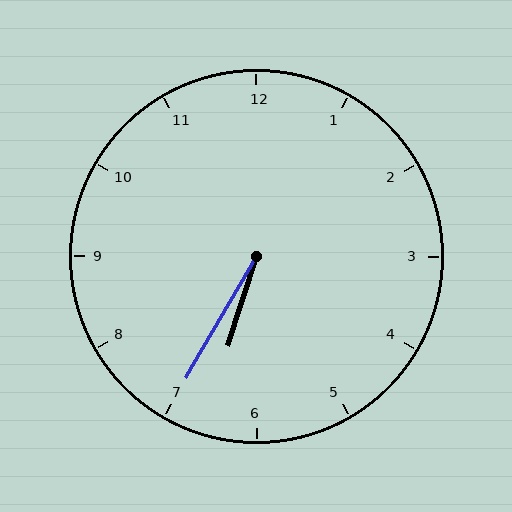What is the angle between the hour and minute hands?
Approximately 12 degrees.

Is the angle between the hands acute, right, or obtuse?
It is acute.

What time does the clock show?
6:35.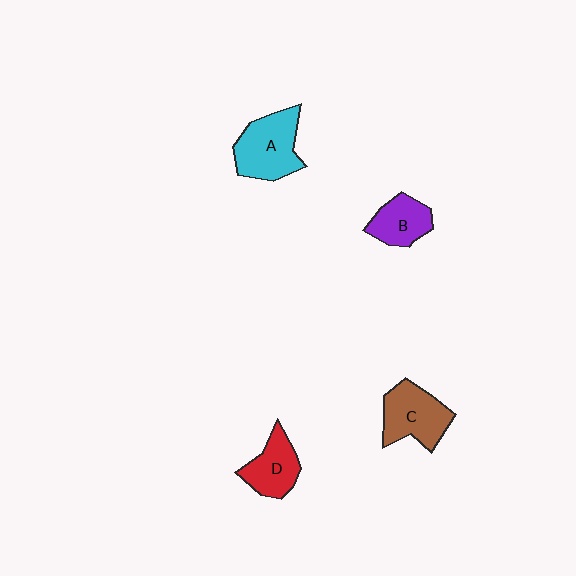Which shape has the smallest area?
Shape B (purple).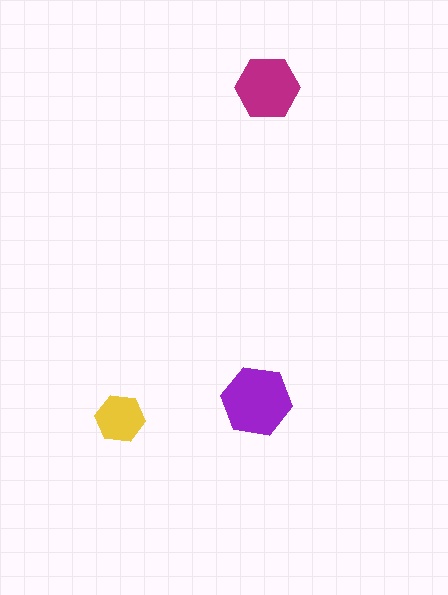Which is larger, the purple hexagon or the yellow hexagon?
The purple one.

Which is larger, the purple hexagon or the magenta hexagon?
The purple one.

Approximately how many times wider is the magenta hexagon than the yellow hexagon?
About 1.5 times wider.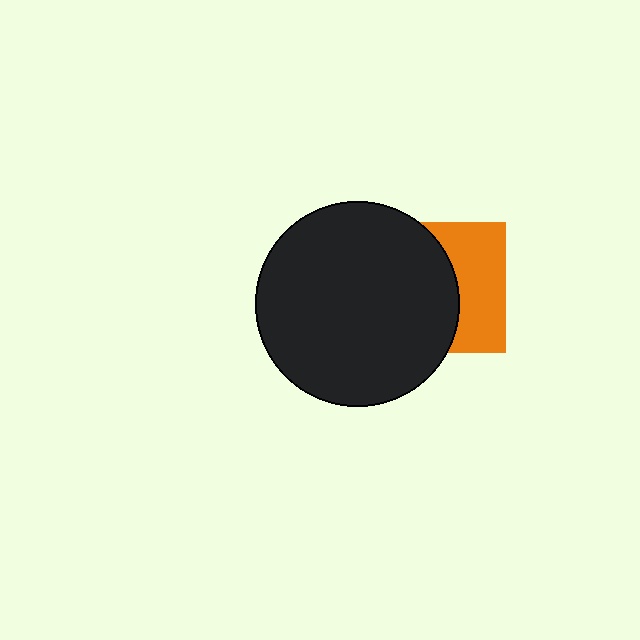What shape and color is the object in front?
The object in front is a black circle.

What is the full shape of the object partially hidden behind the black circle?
The partially hidden object is an orange square.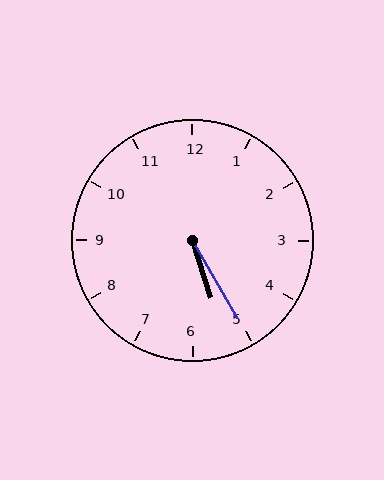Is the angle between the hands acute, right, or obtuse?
It is acute.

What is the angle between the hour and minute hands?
Approximately 12 degrees.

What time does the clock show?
5:25.